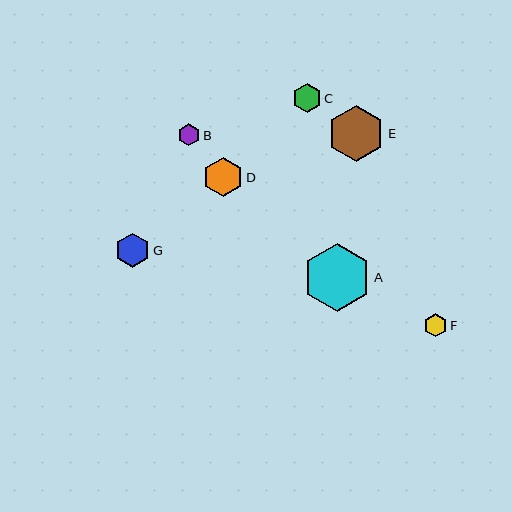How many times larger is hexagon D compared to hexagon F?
Hexagon D is approximately 1.7 times the size of hexagon F.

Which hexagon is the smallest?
Hexagon B is the smallest with a size of approximately 22 pixels.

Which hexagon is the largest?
Hexagon A is the largest with a size of approximately 68 pixels.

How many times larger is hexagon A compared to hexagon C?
Hexagon A is approximately 2.4 times the size of hexagon C.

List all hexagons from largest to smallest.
From largest to smallest: A, E, D, G, C, F, B.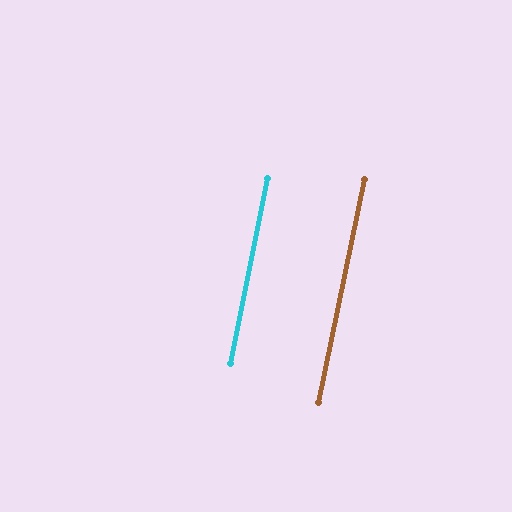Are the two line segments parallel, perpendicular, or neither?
Parallel — their directions differ by only 0.3°.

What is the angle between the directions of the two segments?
Approximately 0 degrees.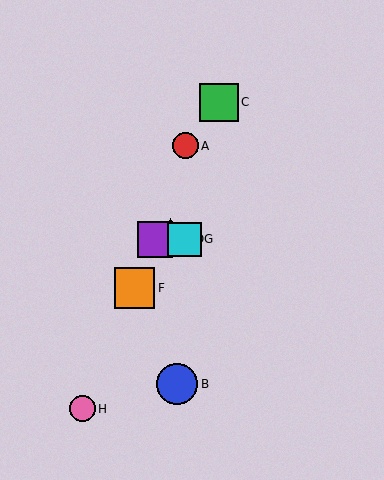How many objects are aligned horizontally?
3 objects (D, E, G) are aligned horizontally.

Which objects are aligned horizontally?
Objects D, E, G are aligned horizontally.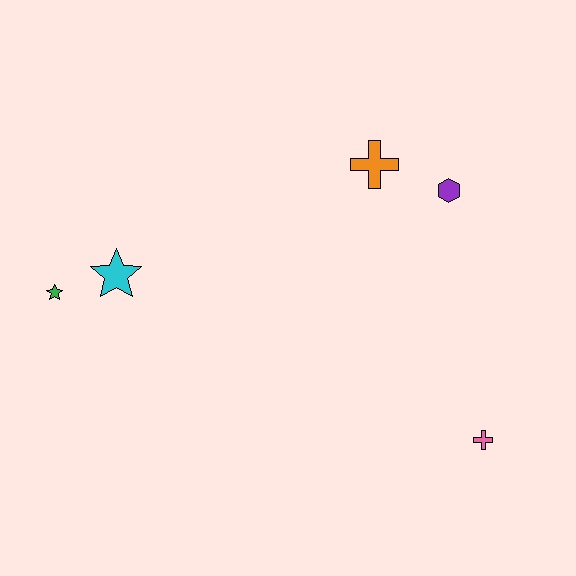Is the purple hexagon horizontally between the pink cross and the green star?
Yes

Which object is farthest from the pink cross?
The green star is farthest from the pink cross.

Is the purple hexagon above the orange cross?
No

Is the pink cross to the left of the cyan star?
No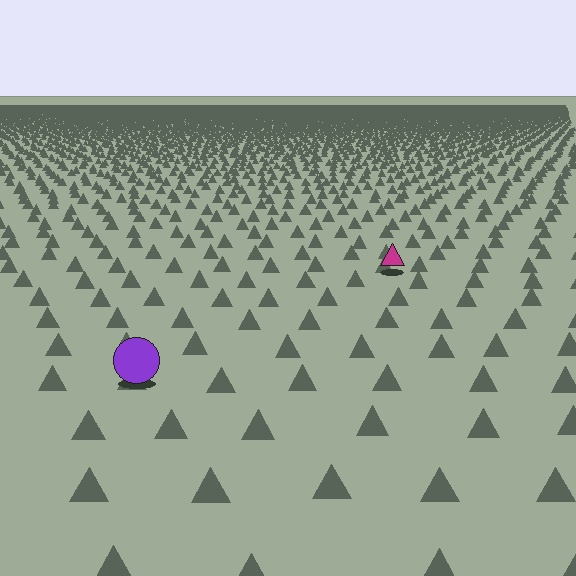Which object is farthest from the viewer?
The magenta triangle is farthest from the viewer. It appears smaller and the ground texture around it is denser.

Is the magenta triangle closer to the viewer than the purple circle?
No. The purple circle is closer — you can tell from the texture gradient: the ground texture is coarser near it.